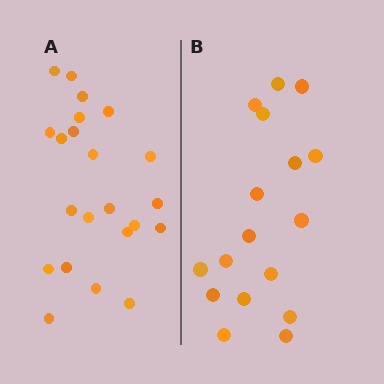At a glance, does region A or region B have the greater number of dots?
Region A (the left region) has more dots.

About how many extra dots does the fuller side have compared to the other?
Region A has about 5 more dots than region B.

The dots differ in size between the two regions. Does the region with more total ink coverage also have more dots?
No. Region B has more total ink coverage because its dots are larger, but region A actually contains more individual dots. Total area can be misleading — the number of items is what matters here.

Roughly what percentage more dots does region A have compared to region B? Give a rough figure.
About 30% more.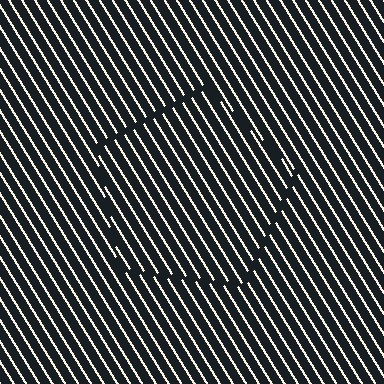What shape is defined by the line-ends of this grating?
An illusory pentagon. The interior of the shape contains the same grating, shifted by half a period — the contour is defined by the phase discontinuity where line-ends from the inner and outer gratings abut.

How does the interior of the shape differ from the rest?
The interior of the shape contains the same grating, shifted by half a period — the contour is defined by the phase discontinuity where line-ends from the inner and outer gratings abut.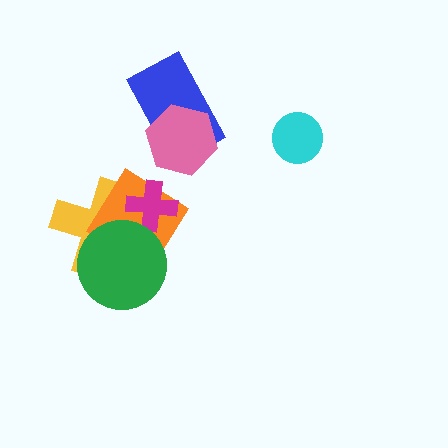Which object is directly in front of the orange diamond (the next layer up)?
The magenta cross is directly in front of the orange diamond.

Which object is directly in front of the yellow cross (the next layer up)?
The orange diamond is directly in front of the yellow cross.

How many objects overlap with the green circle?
2 objects overlap with the green circle.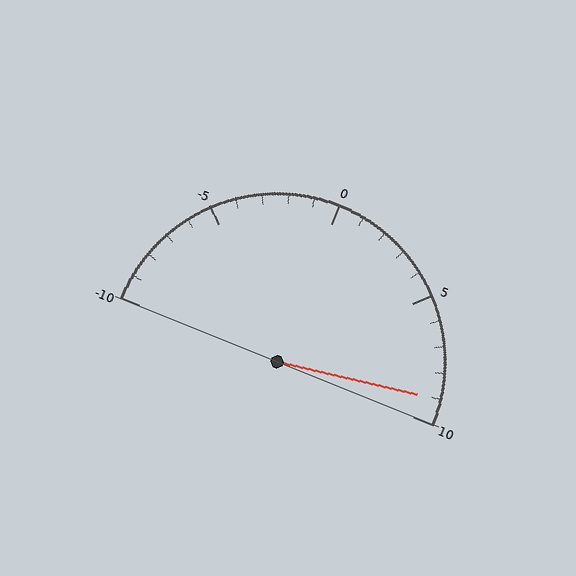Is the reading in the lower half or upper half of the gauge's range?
The reading is in the upper half of the range (-10 to 10).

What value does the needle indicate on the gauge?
The needle indicates approximately 9.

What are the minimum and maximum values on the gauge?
The gauge ranges from -10 to 10.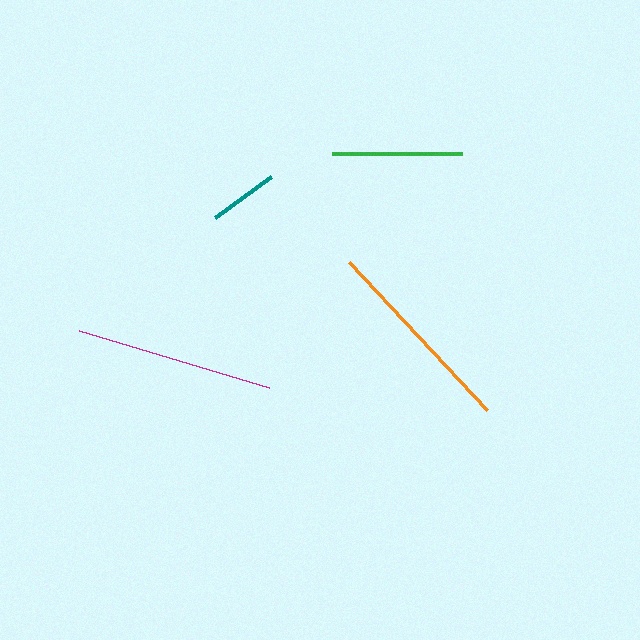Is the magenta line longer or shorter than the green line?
The magenta line is longer than the green line.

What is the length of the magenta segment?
The magenta segment is approximately 198 pixels long.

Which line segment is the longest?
The orange line is the longest at approximately 203 pixels.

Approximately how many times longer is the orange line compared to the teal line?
The orange line is approximately 2.9 times the length of the teal line.